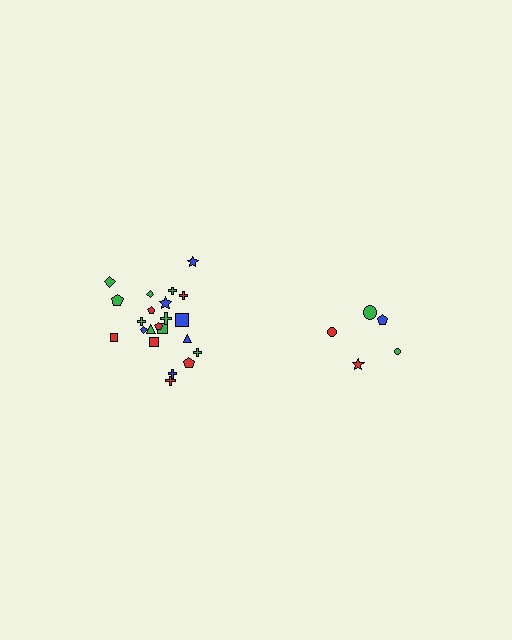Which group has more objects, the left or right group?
The left group.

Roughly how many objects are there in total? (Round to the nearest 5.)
Roughly 25 objects in total.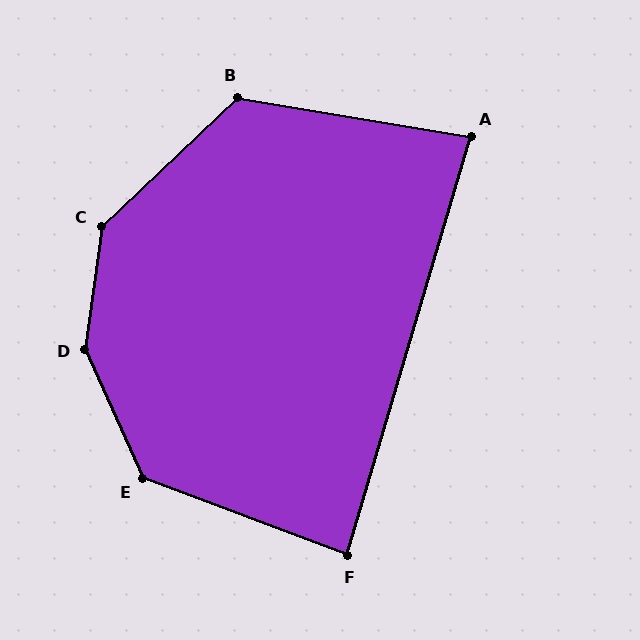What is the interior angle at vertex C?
Approximately 142 degrees (obtuse).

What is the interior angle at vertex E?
Approximately 135 degrees (obtuse).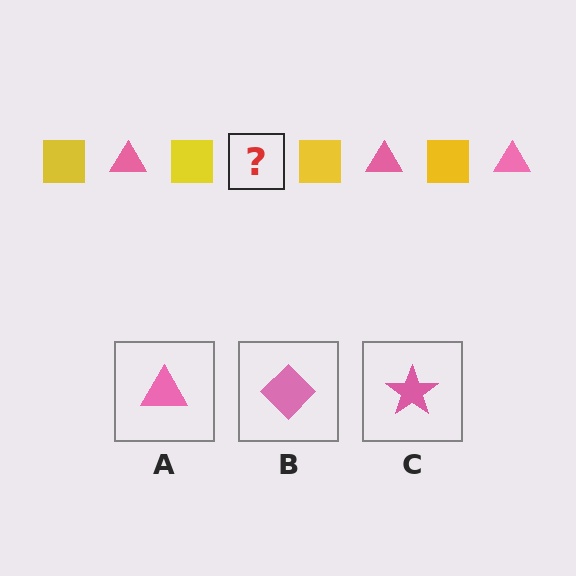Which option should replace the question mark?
Option A.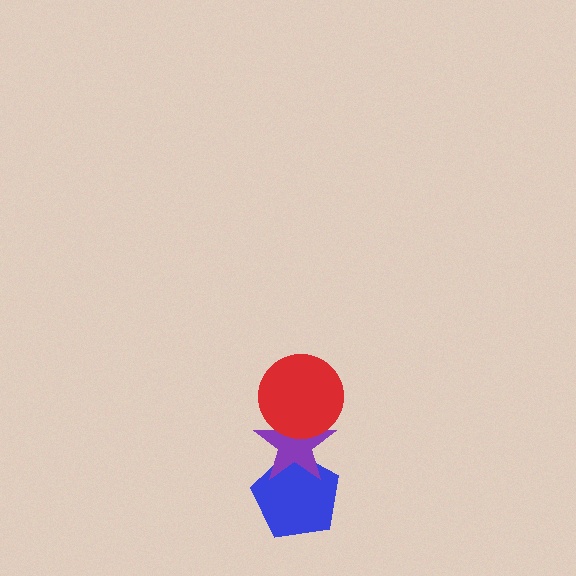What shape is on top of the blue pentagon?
The purple star is on top of the blue pentagon.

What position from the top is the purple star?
The purple star is 2nd from the top.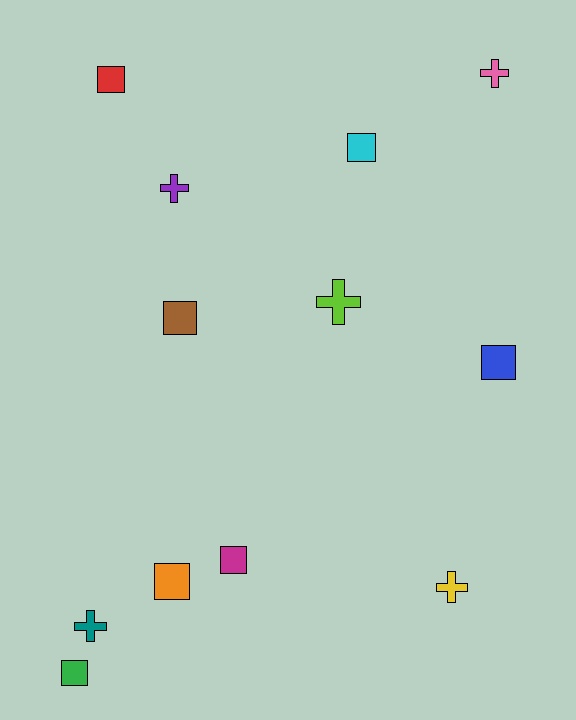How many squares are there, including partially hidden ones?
There are 7 squares.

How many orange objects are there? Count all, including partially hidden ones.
There is 1 orange object.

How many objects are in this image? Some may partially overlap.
There are 12 objects.